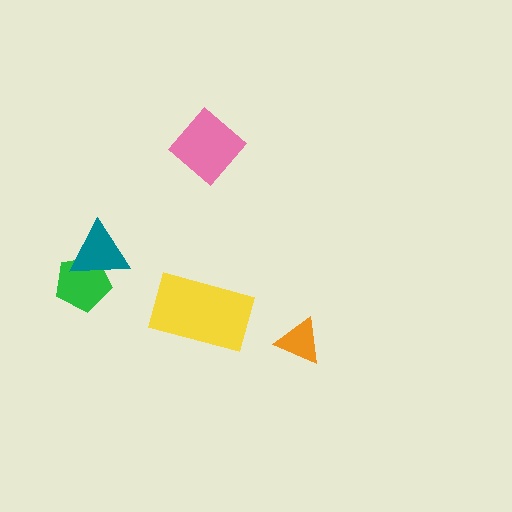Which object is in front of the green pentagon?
The teal triangle is in front of the green pentagon.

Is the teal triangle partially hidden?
No, no other shape covers it.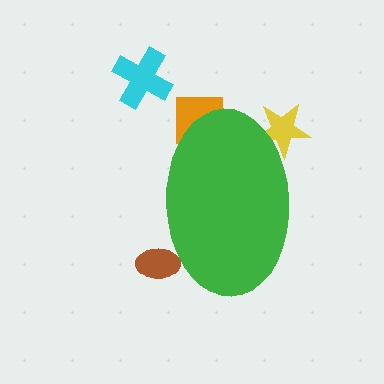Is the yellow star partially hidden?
Yes, the yellow star is partially hidden behind the green ellipse.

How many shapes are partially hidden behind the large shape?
3 shapes are partially hidden.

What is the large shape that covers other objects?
A green ellipse.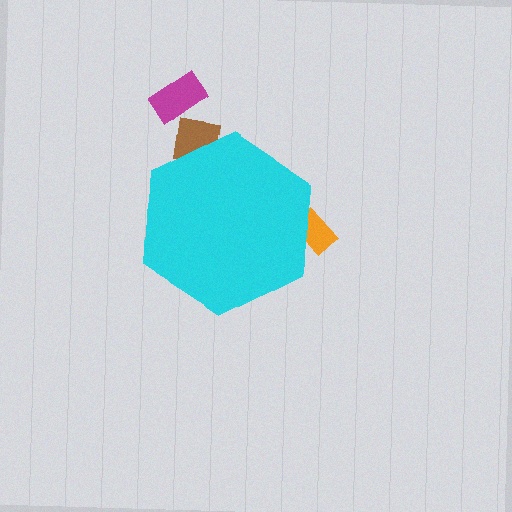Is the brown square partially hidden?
Yes, the brown square is partially hidden behind the cyan hexagon.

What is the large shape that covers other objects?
A cyan hexagon.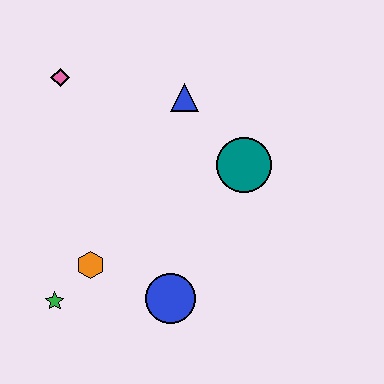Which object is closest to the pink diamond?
The blue triangle is closest to the pink diamond.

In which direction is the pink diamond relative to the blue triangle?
The pink diamond is to the left of the blue triangle.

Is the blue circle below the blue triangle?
Yes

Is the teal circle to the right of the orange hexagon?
Yes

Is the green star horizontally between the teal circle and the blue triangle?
No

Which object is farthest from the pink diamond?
The blue circle is farthest from the pink diamond.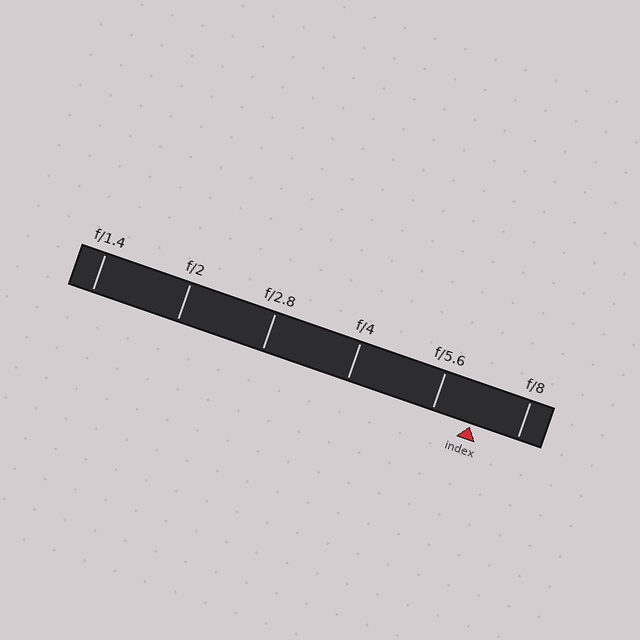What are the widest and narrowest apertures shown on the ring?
The widest aperture shown is f/1.4 and the narrowest is f/8.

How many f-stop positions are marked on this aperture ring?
There are 6 f-stop positions marked.